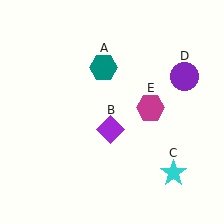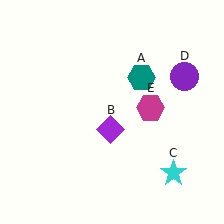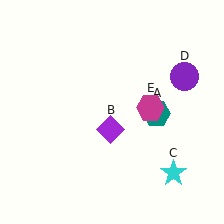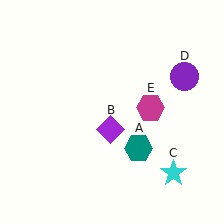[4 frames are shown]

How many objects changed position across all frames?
1 object changed position: teal hexagon (object A).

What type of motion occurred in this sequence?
The teal hexagon (object A) rotated clockwise around the center of the scene.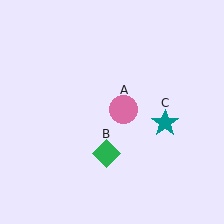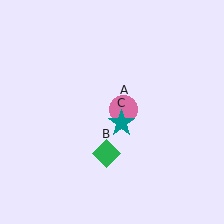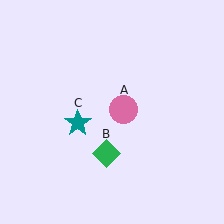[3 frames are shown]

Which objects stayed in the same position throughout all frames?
Pink circle (object A) and green diamond (object B) remained stationary.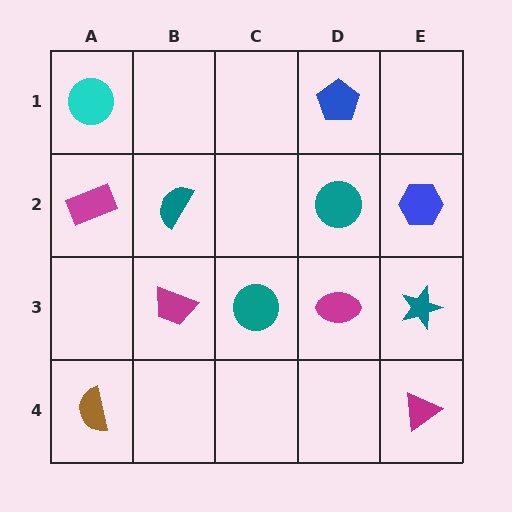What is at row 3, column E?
A teal star.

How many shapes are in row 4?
2 shapes.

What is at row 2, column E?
A blue hexagon.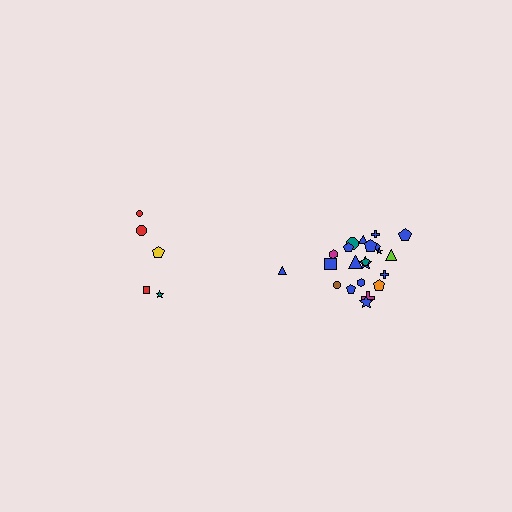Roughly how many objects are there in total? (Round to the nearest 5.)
Roughly 25 objects in total.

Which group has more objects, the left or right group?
The right group.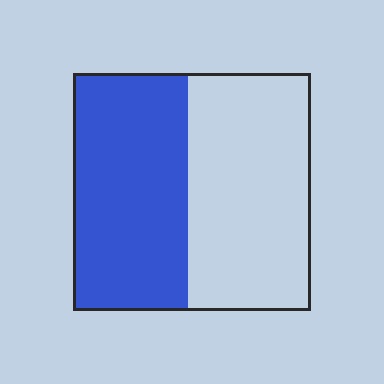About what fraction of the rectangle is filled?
About one half (1/2).